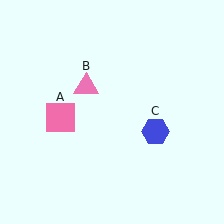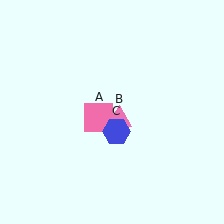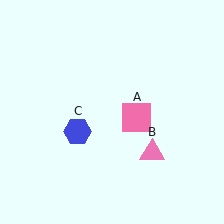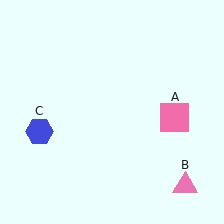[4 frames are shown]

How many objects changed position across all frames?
3 objects changed position: pink square (object A), pink triangle (object B), blue hexagon (object C).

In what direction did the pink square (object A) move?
The pink square (object A) moved right.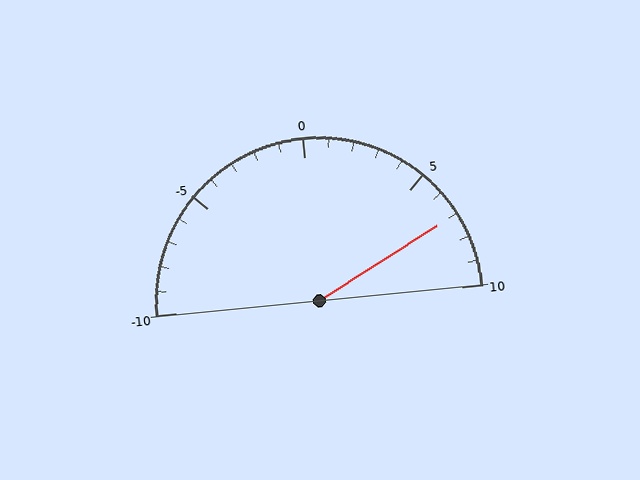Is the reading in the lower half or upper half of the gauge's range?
The reading is in the upper half of the range (-10 to 10).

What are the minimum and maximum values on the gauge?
The gauge ranges from -10 to 10.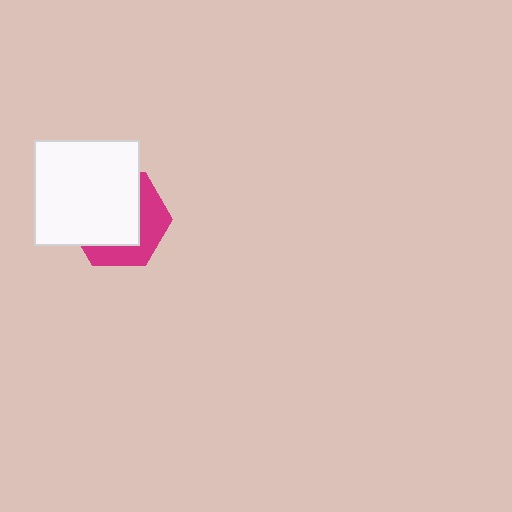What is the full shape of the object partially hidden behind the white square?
The partially hidden object is a magenta hexagon.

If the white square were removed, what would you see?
You would see the complete magenta hexagon.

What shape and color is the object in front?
The object in front is a white square.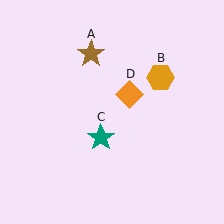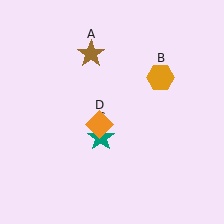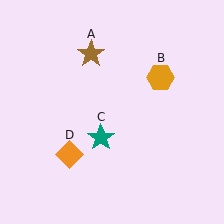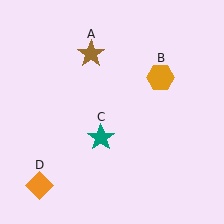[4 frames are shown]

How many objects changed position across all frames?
1 object changed position: orange diamond (object D).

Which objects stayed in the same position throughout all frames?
Brown star (object A) and orange hexagon (object B) and teal star (object C) remained stationary.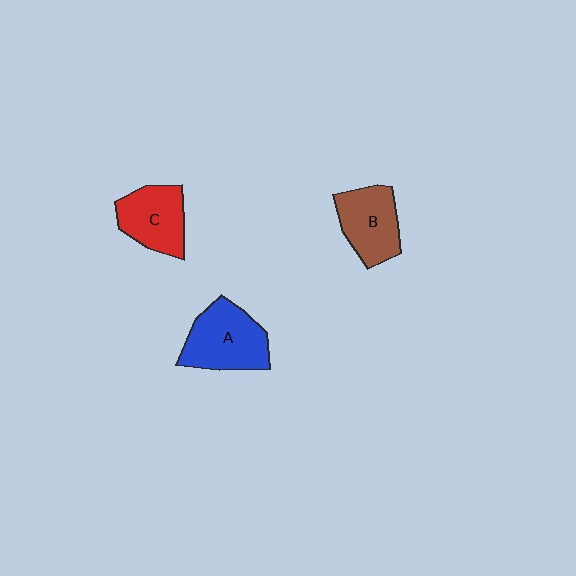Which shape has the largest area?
Shape A (blue).